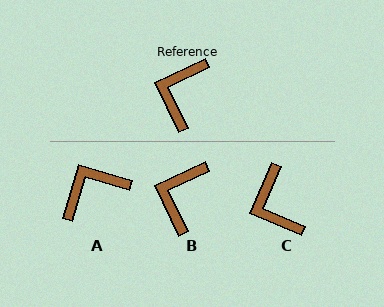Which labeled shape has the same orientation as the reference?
B.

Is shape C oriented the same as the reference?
No, it is off by about 41 degrees.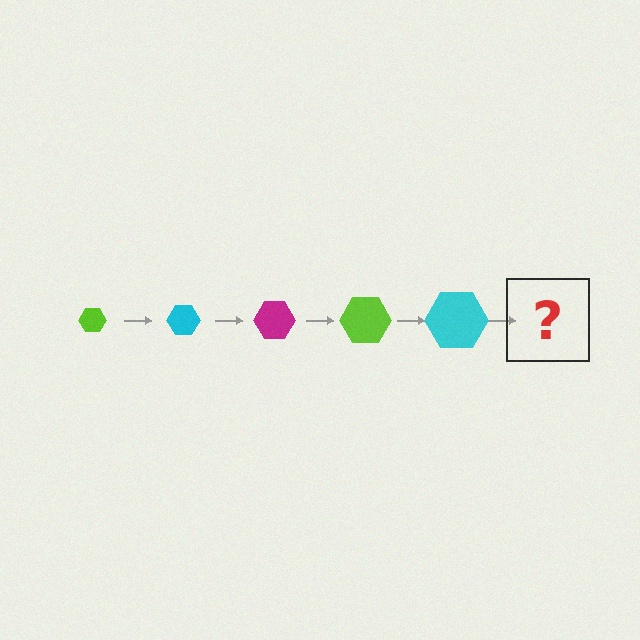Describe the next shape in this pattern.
It should be a magenta hexagon, larger than the previous one.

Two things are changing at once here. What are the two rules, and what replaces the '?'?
The two rules are that the hexagon grows larger each step and the color cycles through lime, cyan, and magenta. The '?' should be a magenta hexagon, larger than the previous one.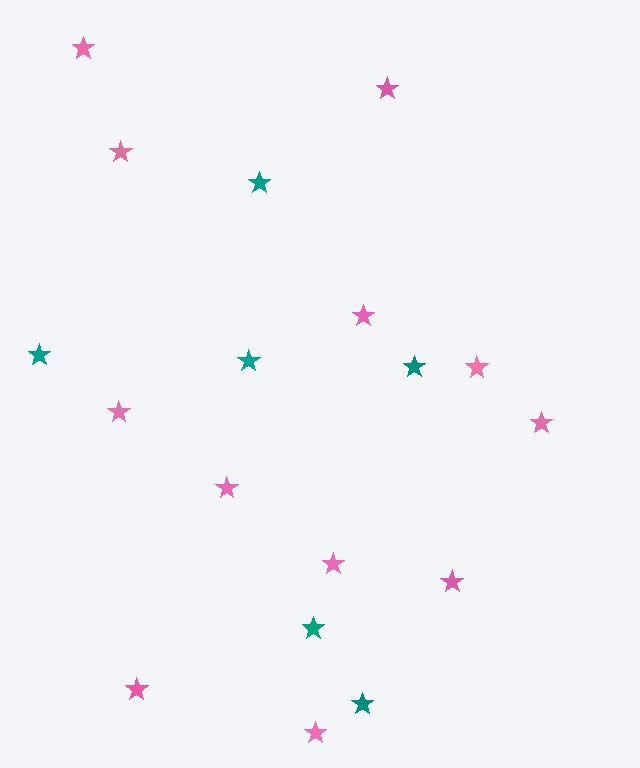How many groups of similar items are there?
There are 2 groups: one group of pink stars (12) and one group of teal stars (6).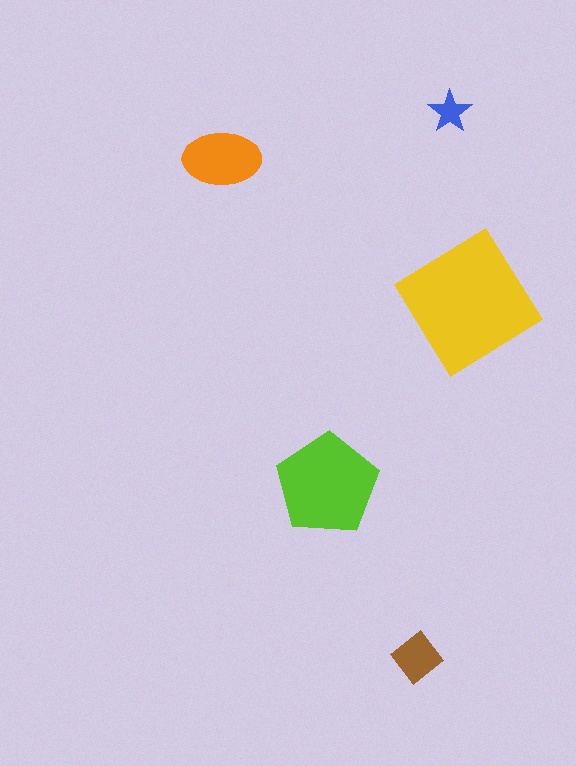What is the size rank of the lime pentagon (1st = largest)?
2nd.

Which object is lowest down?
The brown diamond is bottommost.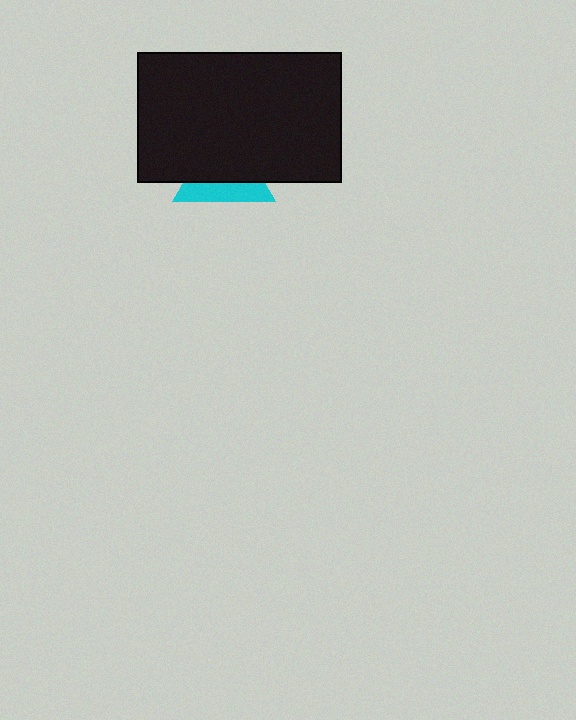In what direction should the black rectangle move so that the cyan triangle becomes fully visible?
The black rectangle should move up. That is the shortest direction to clear the overlap and leave the cyan triangle fully visible.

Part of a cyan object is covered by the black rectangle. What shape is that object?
It is a triangle.